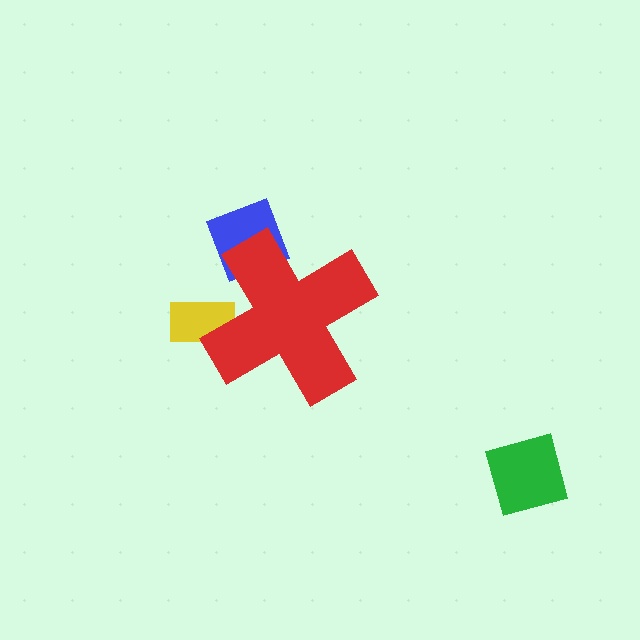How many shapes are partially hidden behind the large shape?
2 shapes are partially hidden.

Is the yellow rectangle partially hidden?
Yes, the yellow rectangle is partially hidden behind the red cross.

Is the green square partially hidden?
No, the green square is fully visible.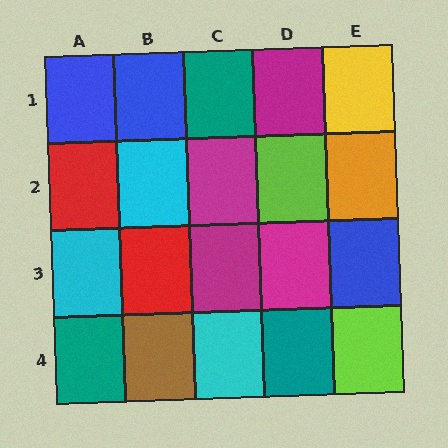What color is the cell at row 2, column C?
Magenta.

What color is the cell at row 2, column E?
Orange.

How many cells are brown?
1 cell is brown.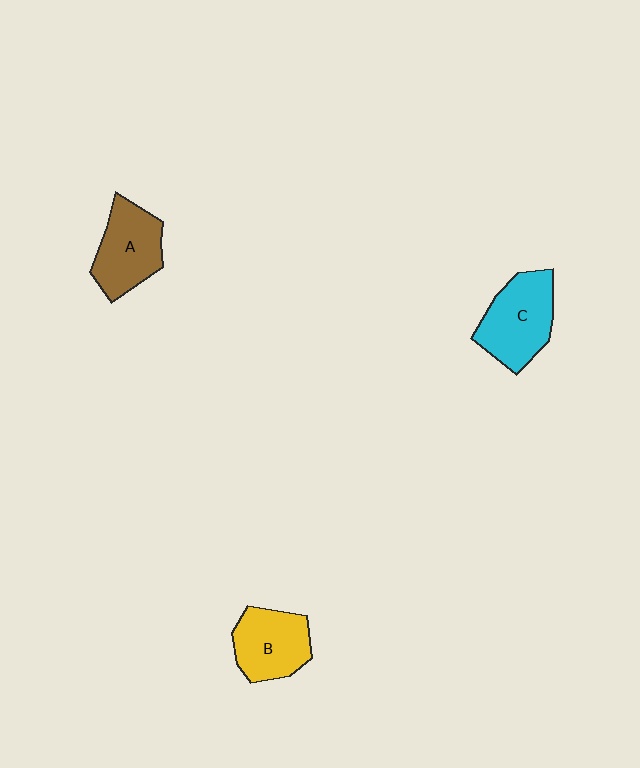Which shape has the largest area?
Shape C (cyan).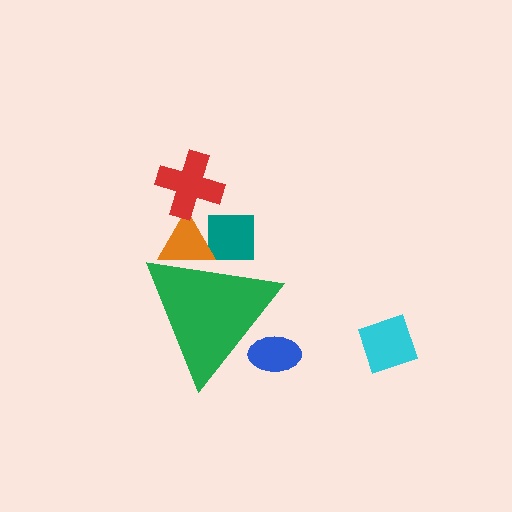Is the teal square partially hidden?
Yes, the teal square is partially hidden behind the green triangle.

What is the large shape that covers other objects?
A green triangle.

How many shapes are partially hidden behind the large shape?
3 shapes are partially hidden.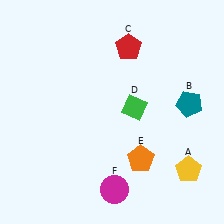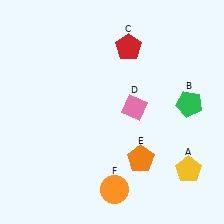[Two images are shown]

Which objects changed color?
B changed from teal to green. D changed from green to pink. F changed from magenta to orange.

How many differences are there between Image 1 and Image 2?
There are 3 differences between the two images.